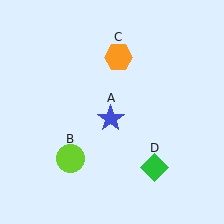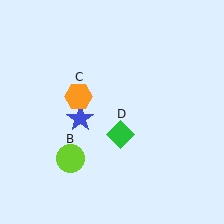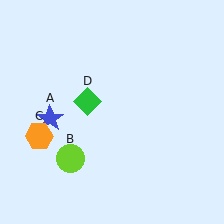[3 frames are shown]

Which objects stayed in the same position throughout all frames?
Lime circle (object B) remained stationary.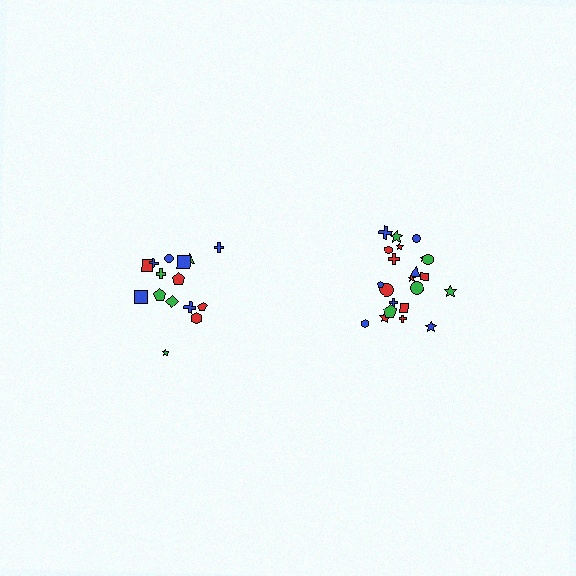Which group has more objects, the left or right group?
The right group.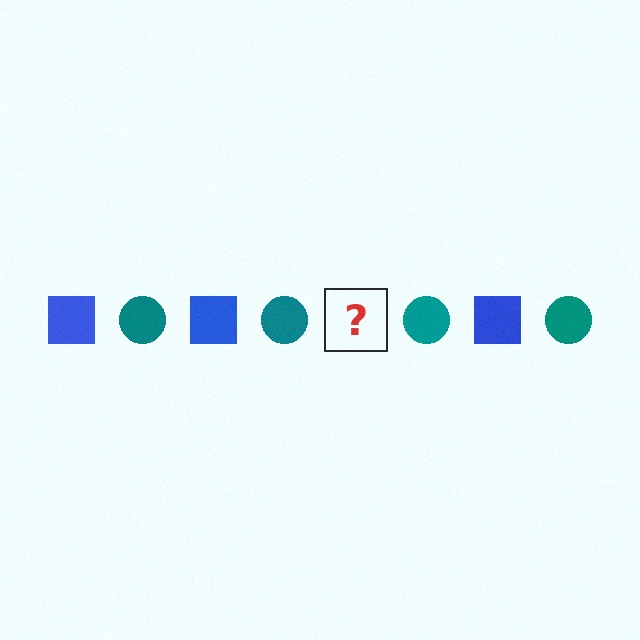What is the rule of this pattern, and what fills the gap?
The rule is that the pattern alternates between blue square and teal circle. The gap should be filled with a blue square.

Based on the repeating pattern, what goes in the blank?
The blank should be a blue square.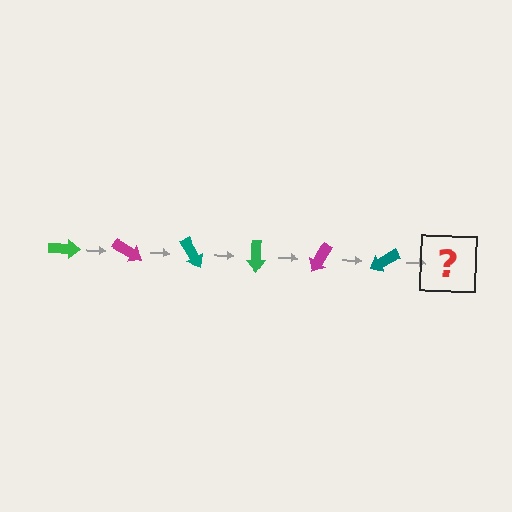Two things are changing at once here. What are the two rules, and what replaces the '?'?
The two rules are that it rotates 30 degrees each step and the color cycles through green, magenta, and teal. The '?' should be a green arrow, rotated 180 degrees from the start.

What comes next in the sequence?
The next element should be a green arrow, rotated 180 degrees from the start.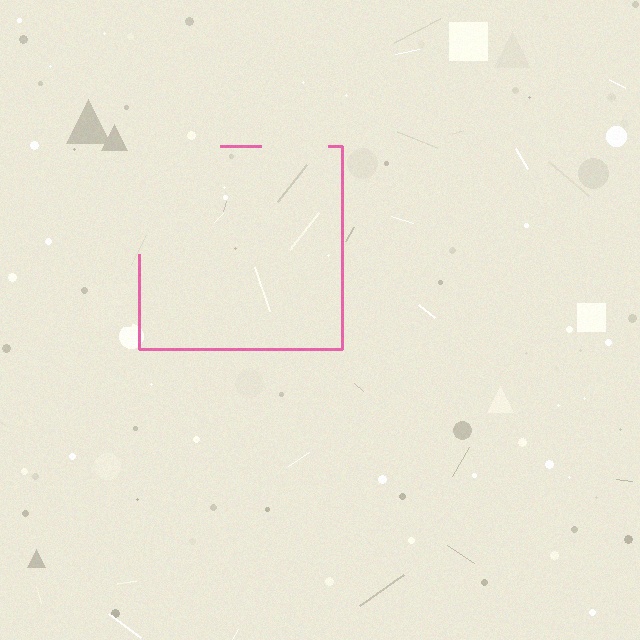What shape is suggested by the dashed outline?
The dashed outline suggests a square.